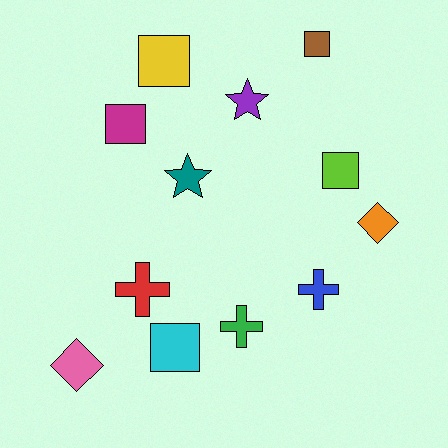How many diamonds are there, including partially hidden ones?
There are 2 diamonds.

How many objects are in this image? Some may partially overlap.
There are 12 objects.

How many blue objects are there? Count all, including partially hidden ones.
There is 1 blue object.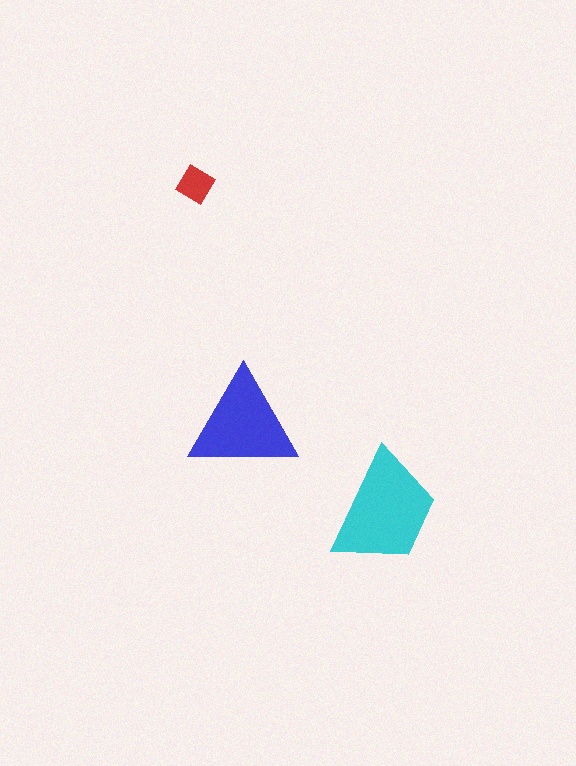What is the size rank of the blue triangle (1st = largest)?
2nd.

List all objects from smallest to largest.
The red diamond, the blue triangle, the cyan trapezoid.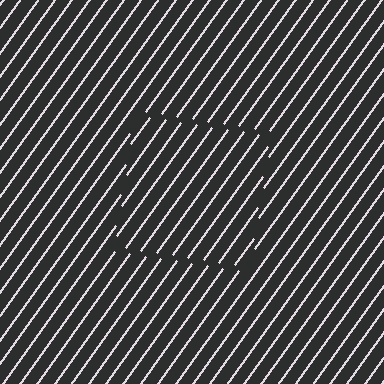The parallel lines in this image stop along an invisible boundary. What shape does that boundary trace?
An illusory square. The interior of the shape contains the same grating, shifted by half a period — the contour is defined by the phase discontinuity where line-ends from the inner and outer gratings abut.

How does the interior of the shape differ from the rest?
The interior of the shape contains the same grating, shifted by half a period — the contour is defined by the phase discontinuity where line-ends from the inner and outer gratings abut.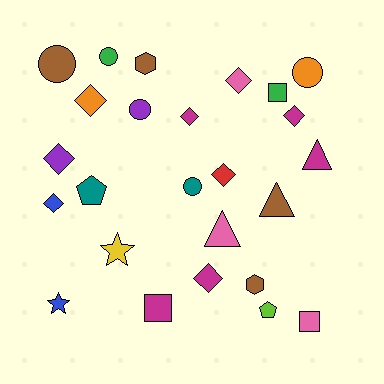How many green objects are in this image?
There are 2 green objects.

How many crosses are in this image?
There are no crosses.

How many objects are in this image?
There are 25 objects.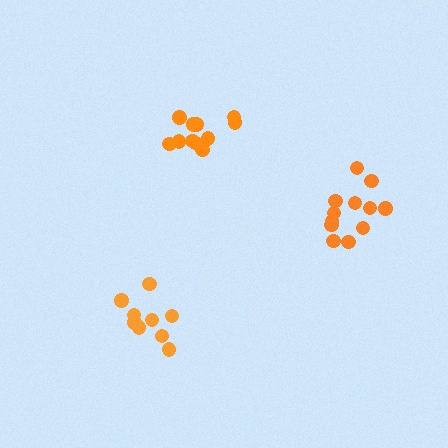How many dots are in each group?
Group 1: 9 dots, Group 2: 12 dots, Group 3: 11 dots (32 total).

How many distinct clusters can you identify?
There are 3 distinct clusters.